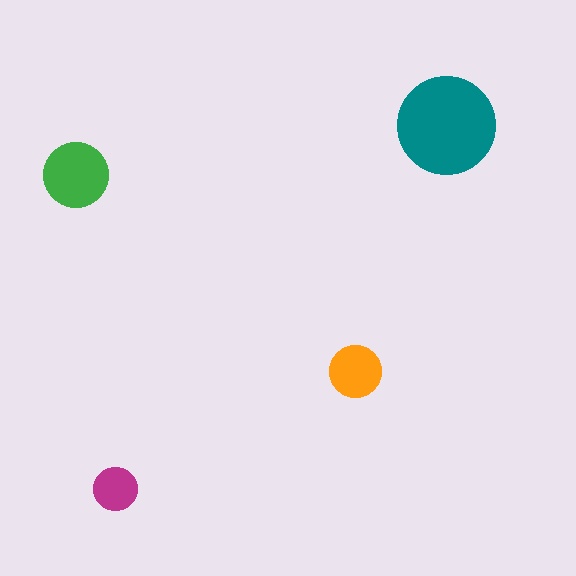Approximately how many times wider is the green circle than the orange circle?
About 1.5 times wider.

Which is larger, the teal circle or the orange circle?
The teal one.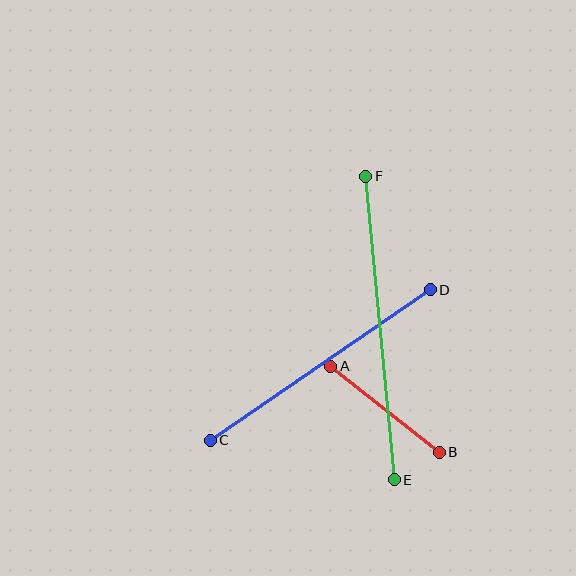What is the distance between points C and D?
The distance is approximately 266 pixels.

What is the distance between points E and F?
The distance is approximately 305 pixels.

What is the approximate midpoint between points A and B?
The midpoint is at approximately (385, 409) pixels.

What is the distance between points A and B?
The distance is approximately 139 pixels.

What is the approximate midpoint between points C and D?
The midpoint is at approximately (320, 365) pixels.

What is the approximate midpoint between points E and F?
The midpoint is at approximately (380, 328) pixels.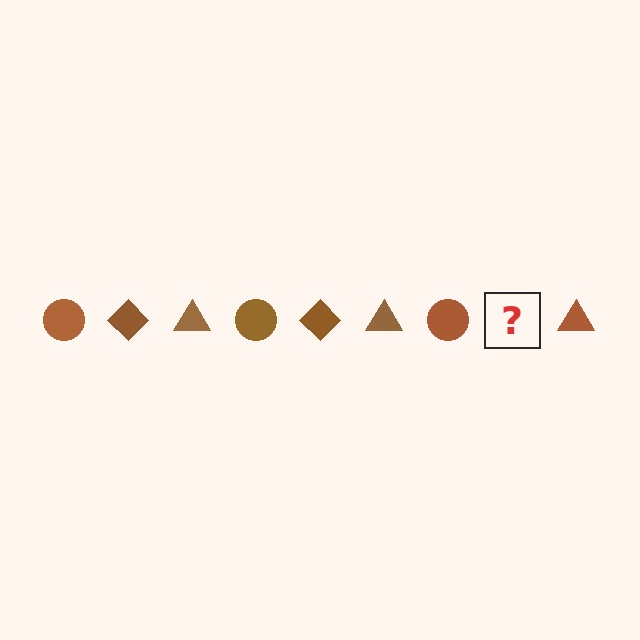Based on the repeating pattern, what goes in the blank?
The blank should be a brown diamond.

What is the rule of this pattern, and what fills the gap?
The rule is that the pattern cycles through circle, diamond, triangle shapes in brown. The gap should be filled with a brown diamond.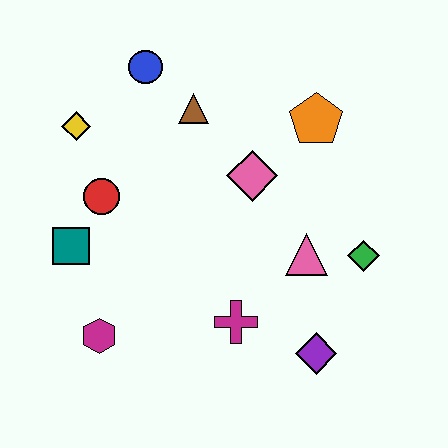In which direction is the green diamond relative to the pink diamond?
The green diamond is to the right of the pink diamond.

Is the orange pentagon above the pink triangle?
Yes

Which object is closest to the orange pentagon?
The pink diamond is closest to the orange pentagon.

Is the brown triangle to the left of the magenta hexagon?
No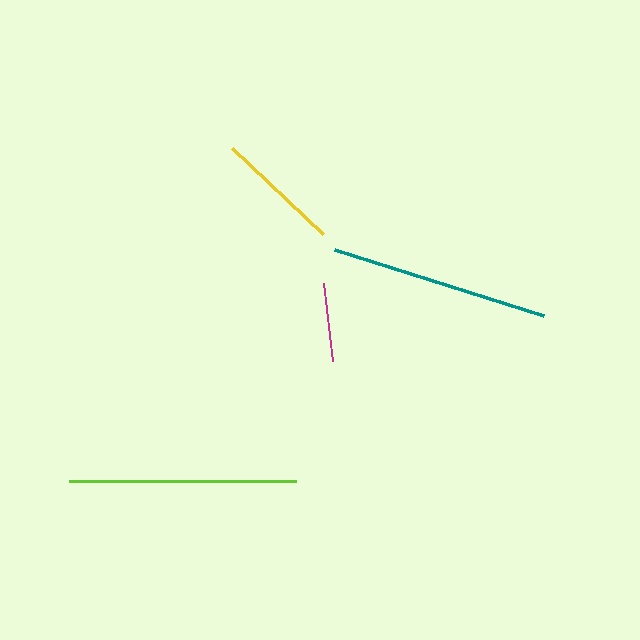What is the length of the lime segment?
The lime segment is approximately 227 pixels long.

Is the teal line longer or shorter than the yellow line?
The teal line is longer than the yellow line.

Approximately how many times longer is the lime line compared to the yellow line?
The lime line is approximately 1.8 times the length of the yellow line.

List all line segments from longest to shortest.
From longest to shortest: lime, teal, yellow, magenta.